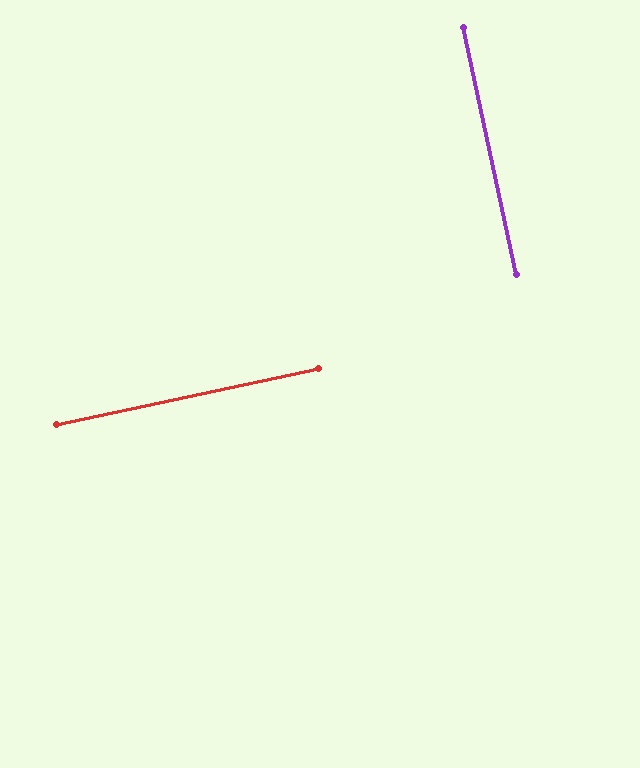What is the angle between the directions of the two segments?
Approximately 90 degrees.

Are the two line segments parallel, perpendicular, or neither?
Perpendicular — they meet at approximately 90°.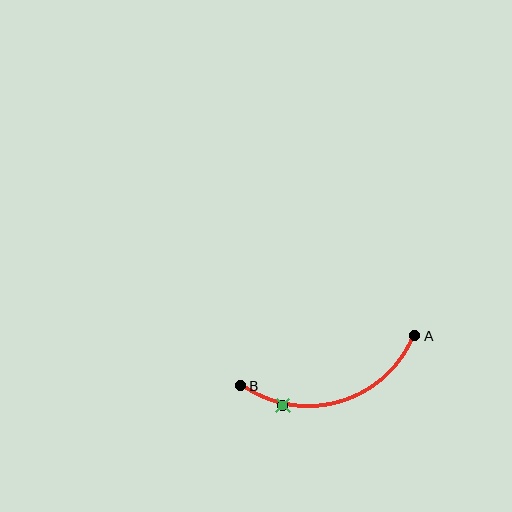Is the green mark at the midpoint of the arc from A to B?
No. The green mark lies on the arc but is closer to endpoint B. The arc midpoint would be at the point on the curve equidistant along the arc from both A and B.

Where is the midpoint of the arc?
The arc midpoint is the point on the curve farthest from the straight line joining A and B. It sits below that line.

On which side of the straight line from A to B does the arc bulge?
The arc bulges below the straight line connecting A and B.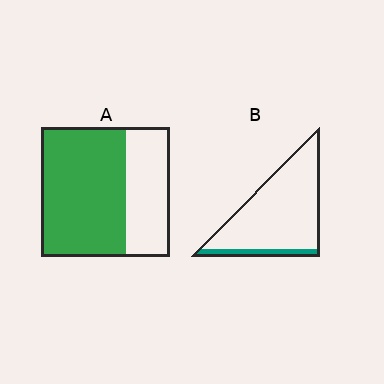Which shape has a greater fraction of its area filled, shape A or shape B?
Shape A.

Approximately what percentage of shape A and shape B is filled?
A is approximately 65% and B is approximately 10%.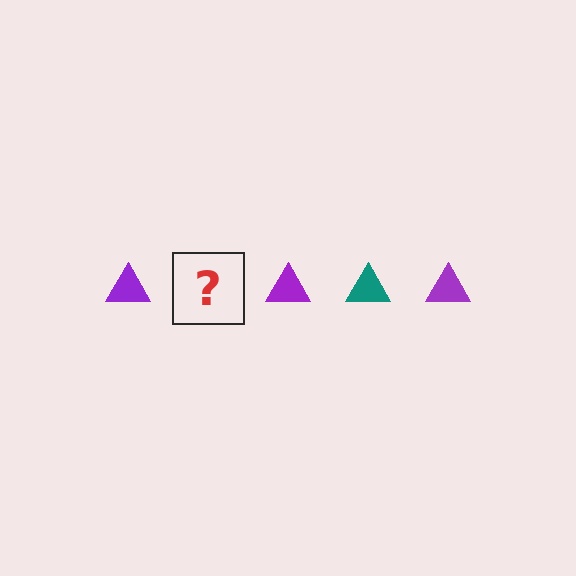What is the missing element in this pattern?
The missing element is a teal triangle.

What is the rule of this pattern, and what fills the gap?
The rule is that the pattern cycles through purple, teal triangles. The gap should be filled with a teal triangle.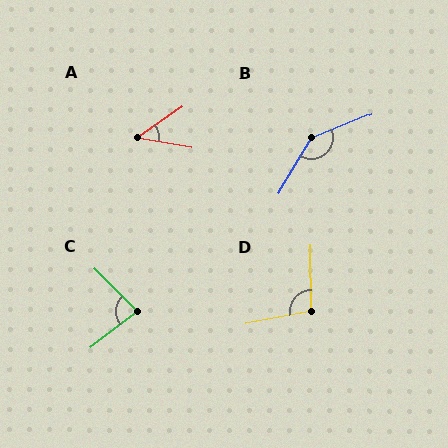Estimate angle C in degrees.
Approximately 82 degrees.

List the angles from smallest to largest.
A (44°), C (82°), D (100°), B (143°).